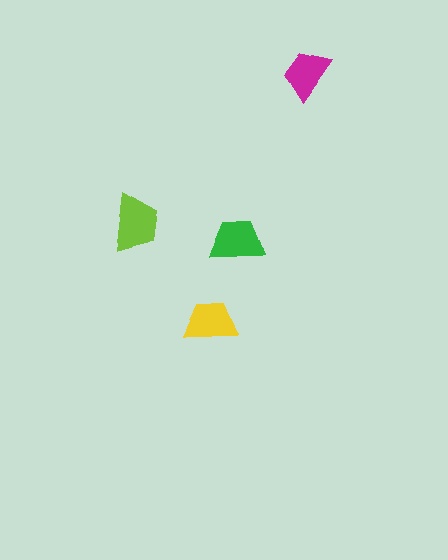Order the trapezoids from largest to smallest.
the lime one, the green one, the yellow one, the magenta one.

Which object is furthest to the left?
The lime trapezoid is leftmost.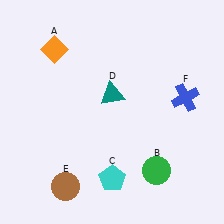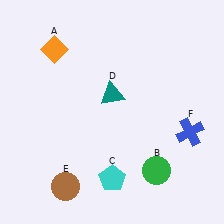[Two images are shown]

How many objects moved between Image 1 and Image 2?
1 object moved between the two images.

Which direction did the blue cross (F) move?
The blue cross (F) moved down.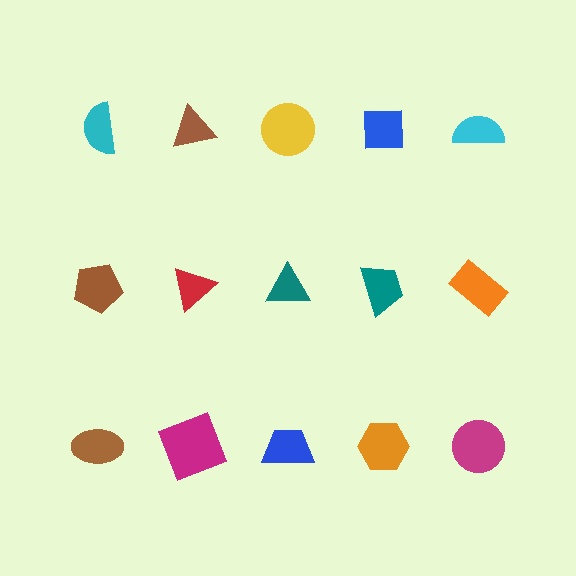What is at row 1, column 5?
A cyan semicircle.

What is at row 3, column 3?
A blue trapezoid.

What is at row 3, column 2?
A magenta square.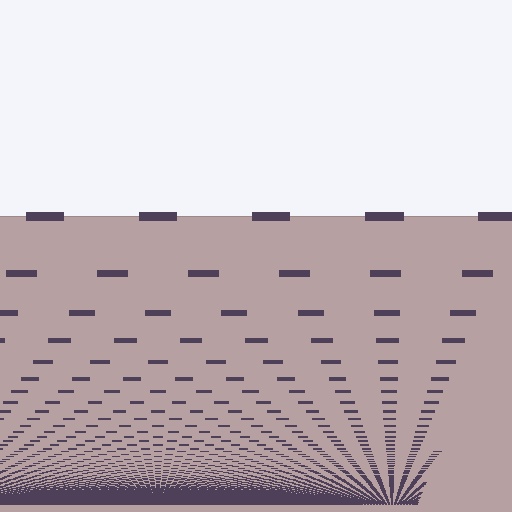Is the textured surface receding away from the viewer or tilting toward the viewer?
The surface appears to tilt toward the viewer. Texture elements get larger and sparser toward the top.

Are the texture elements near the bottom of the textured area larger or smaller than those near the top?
Smaller. The gradient is inverted — elements near the bottom are smaller and denser.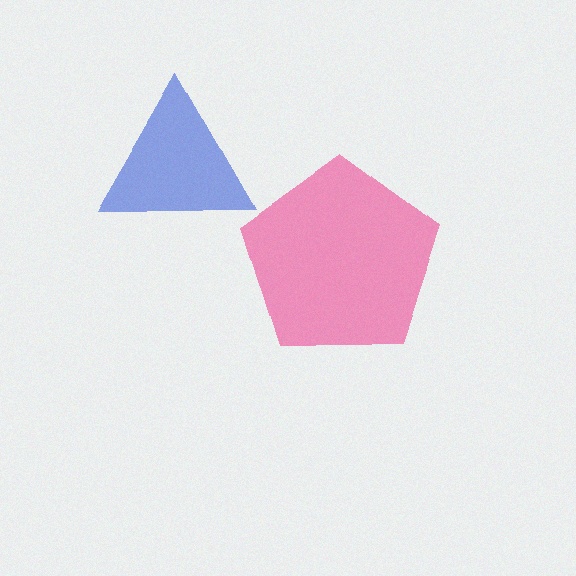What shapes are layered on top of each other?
The layered shapes are: a blue triangle, a pink pentagon.